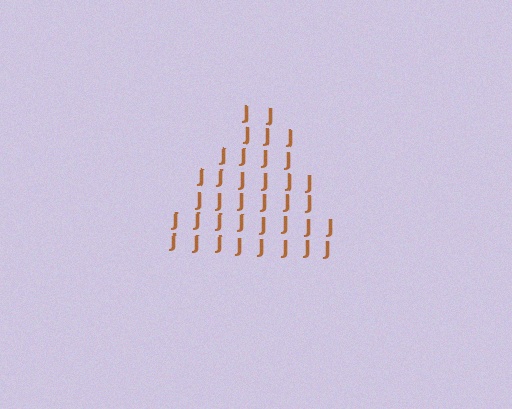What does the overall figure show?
The overall figure shows a triangle.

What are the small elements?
The small elements are letter J's.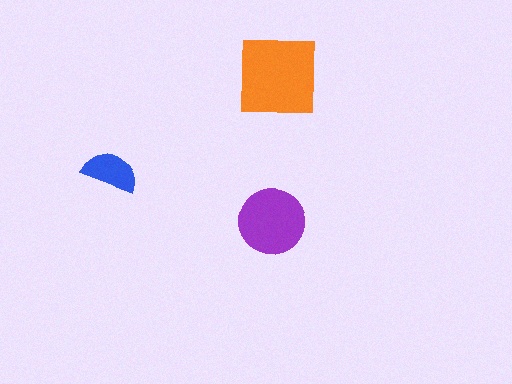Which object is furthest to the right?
The orange square is rightmost.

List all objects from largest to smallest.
The orange square, the purple circle, the blue semicircle.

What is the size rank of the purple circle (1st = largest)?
2nd.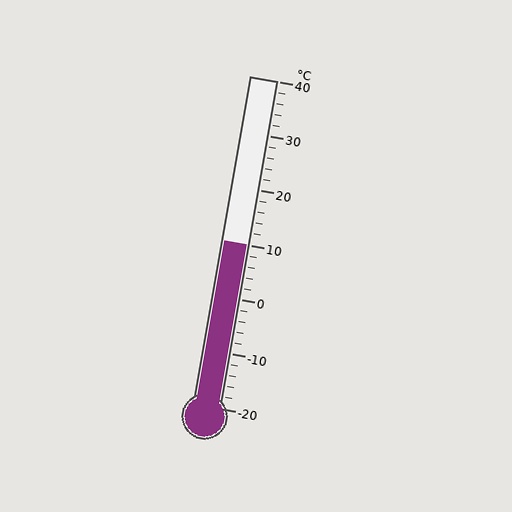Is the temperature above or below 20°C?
The temperature is below 20°C.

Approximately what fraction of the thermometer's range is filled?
The thermometer is filled to approximately 50% of its range.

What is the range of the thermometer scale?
The thermometer scale ranges from -20°C to 40°C.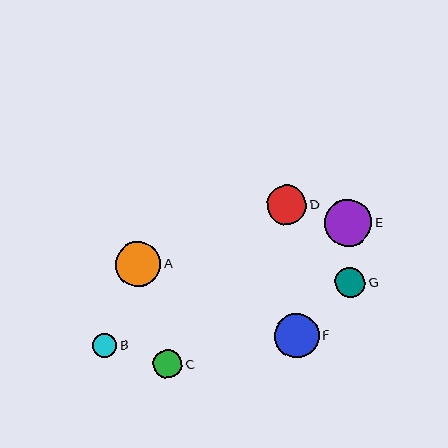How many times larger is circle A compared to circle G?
Circle A is approximately 1.5 times the size of circle G.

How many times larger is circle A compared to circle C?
Circle A is approximately 1.6 times the size of circle C.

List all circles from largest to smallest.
From largest to smallest: E, A, F, D, G, C, B.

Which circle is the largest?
Circle E is the largest with a size of approximately 47 pixels.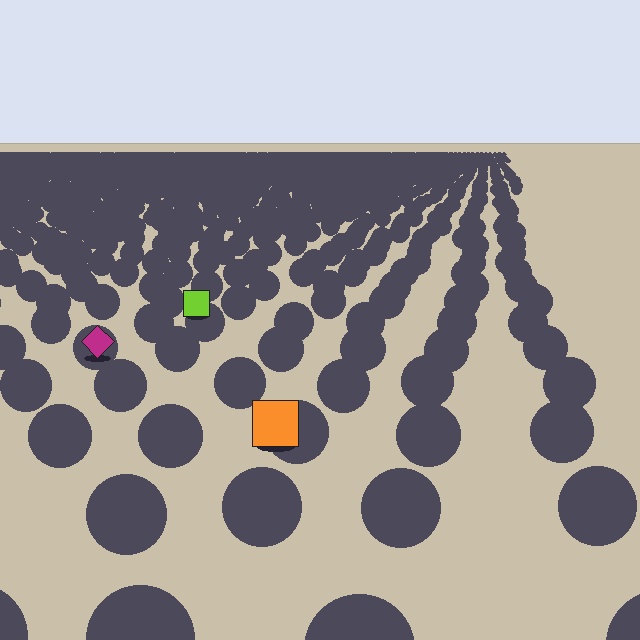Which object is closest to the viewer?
The orange square is closest. The texture marks near it are larger and more spread out.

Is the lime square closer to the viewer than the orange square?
No. The orange square is closer — you can tell from the texture gradient: the ground texture is coarser near it.